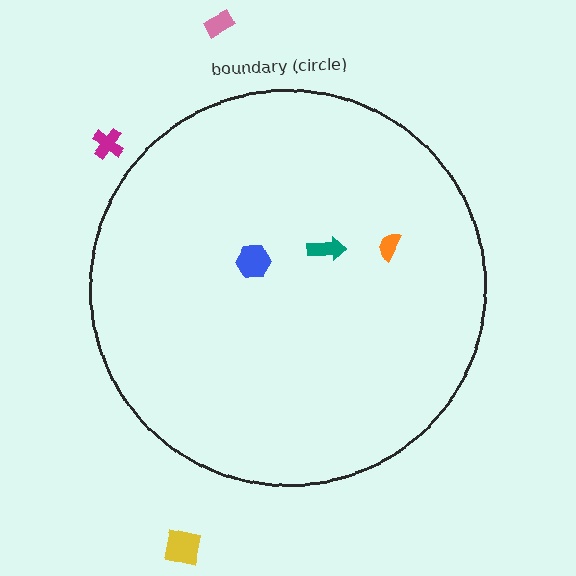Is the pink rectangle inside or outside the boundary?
Outside.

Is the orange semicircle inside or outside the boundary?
Inside.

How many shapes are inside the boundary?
3 inside, 3 outside.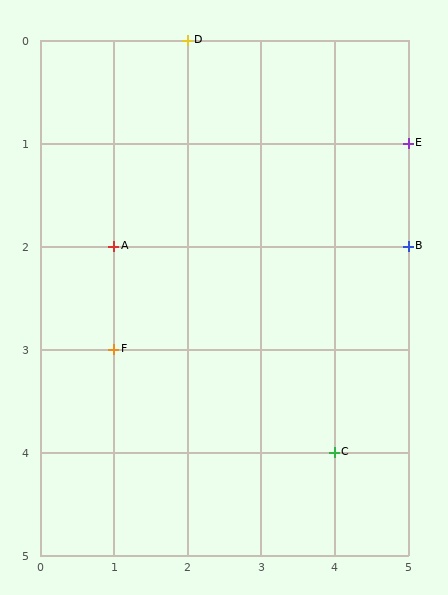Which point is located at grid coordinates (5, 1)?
Point E is at (5, 1).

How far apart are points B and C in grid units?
Points B and C are 1 column and 2 rows apart (about 2.2 grid units diagonally).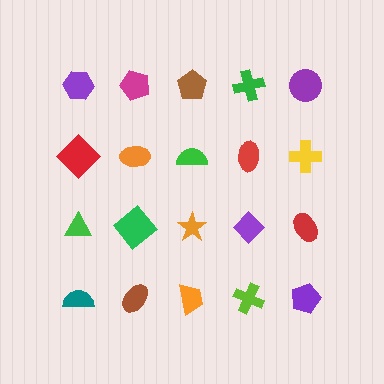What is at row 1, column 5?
A purple circle.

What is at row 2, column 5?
A yellow cross.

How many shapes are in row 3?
5 shapes.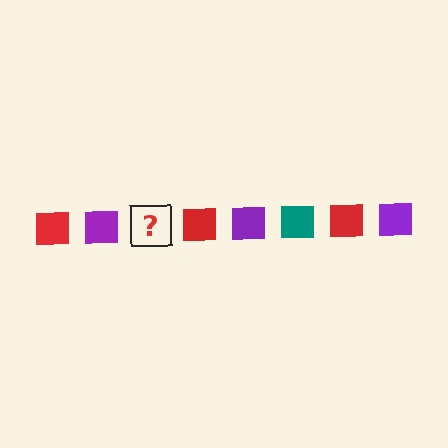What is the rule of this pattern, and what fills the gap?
The rule is that the pattern cycles through red, purple, teal squares. The gap should be filled with a teal square.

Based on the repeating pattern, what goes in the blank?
The blank should be a teal square.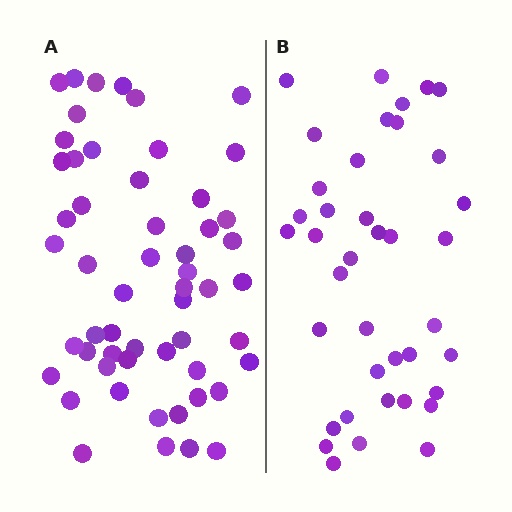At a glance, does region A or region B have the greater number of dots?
Region A (the left region) has more dots.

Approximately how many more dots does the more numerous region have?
Region A has approximately 15 more dots than region B.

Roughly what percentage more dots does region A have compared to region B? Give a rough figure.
About 40% more.